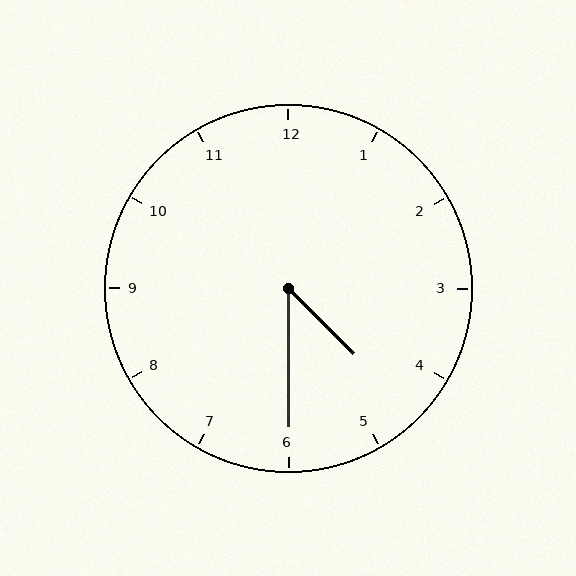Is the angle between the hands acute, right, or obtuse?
It is acute.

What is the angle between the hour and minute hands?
Approximately 45 degrees.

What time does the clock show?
4:30.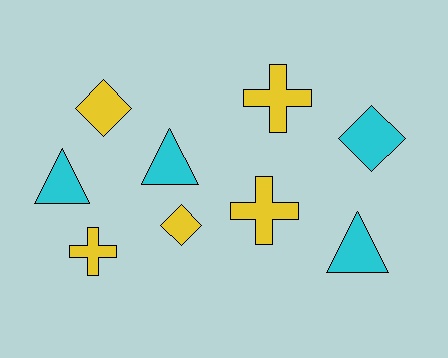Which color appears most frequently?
Yellow, with 5 objects.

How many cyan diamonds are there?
There is 1 cyan diamond.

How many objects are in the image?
There are 9 objects.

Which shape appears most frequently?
Triangle, with 3 objects.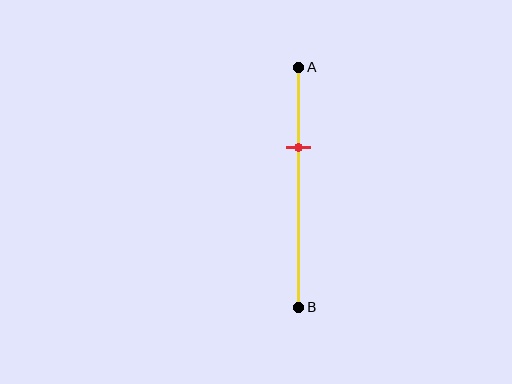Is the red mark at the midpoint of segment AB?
No, the mark is at about 35% from A, not at the 50% midpoint.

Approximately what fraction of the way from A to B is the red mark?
The red mark is approximately 35% of the way from A to B.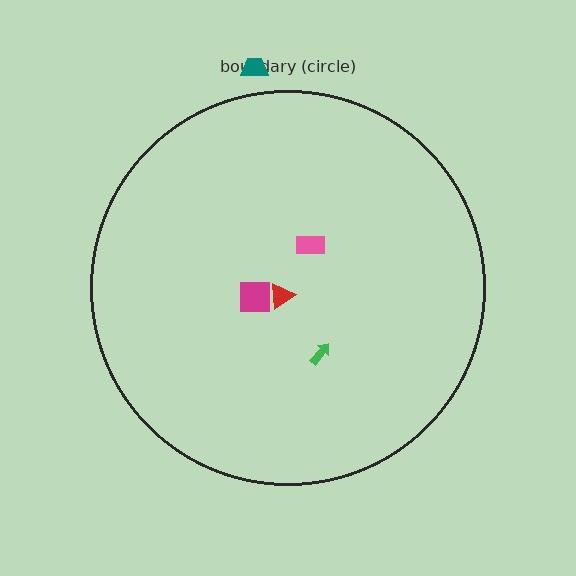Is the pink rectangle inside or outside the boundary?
Inside.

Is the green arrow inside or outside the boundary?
Inside.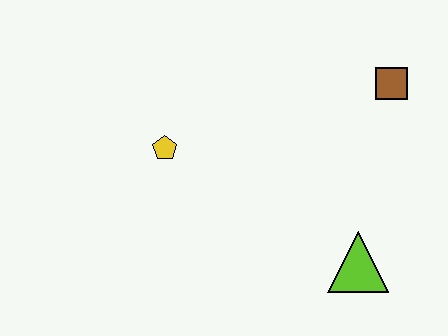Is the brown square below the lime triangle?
No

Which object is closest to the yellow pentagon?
The lime triangle is closest to the yellow pentagon.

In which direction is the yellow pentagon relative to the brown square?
The yellow pentagon is to the left of the brown square.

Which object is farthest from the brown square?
The yellow pentagon is farthest from the brown square.